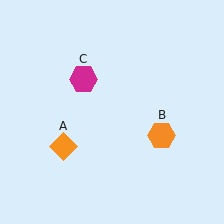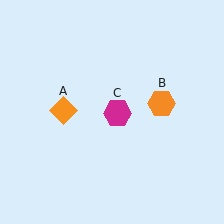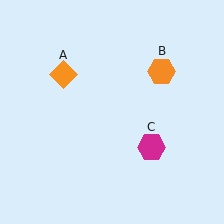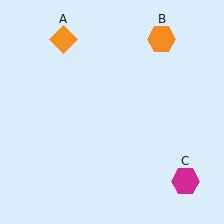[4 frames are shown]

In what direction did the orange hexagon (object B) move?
The orange hexagon (object B) moved up.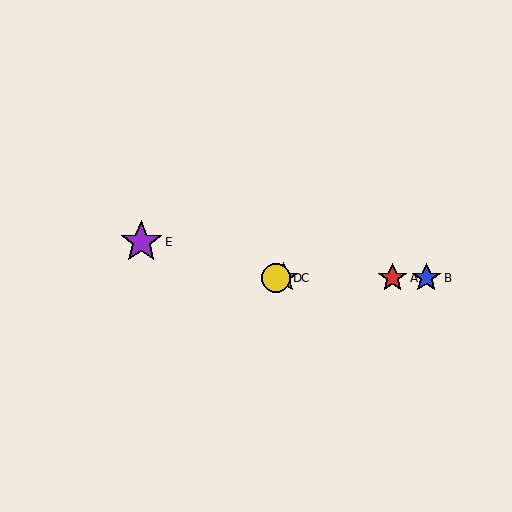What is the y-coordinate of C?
Object C is at y≈278.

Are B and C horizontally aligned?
Yes, both are at y≈278.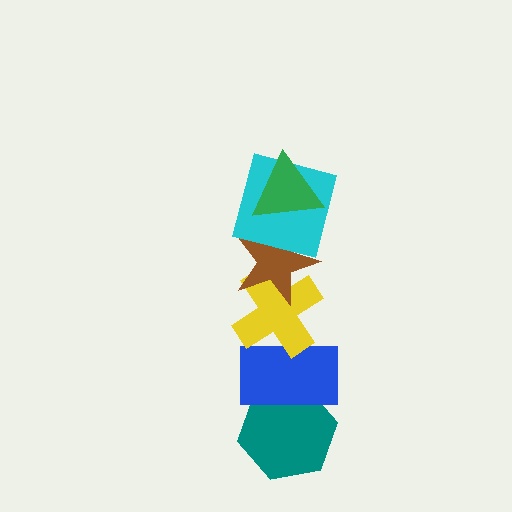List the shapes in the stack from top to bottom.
From top to bottom: the green triangle, the cyan square, the brown star, the yellow cross, the blue rectangle, the teal hexagon.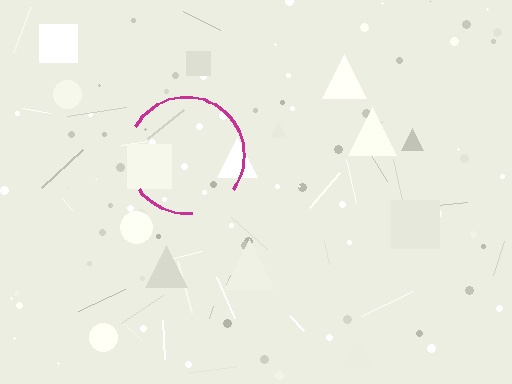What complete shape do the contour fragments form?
The contour fragments form a circle.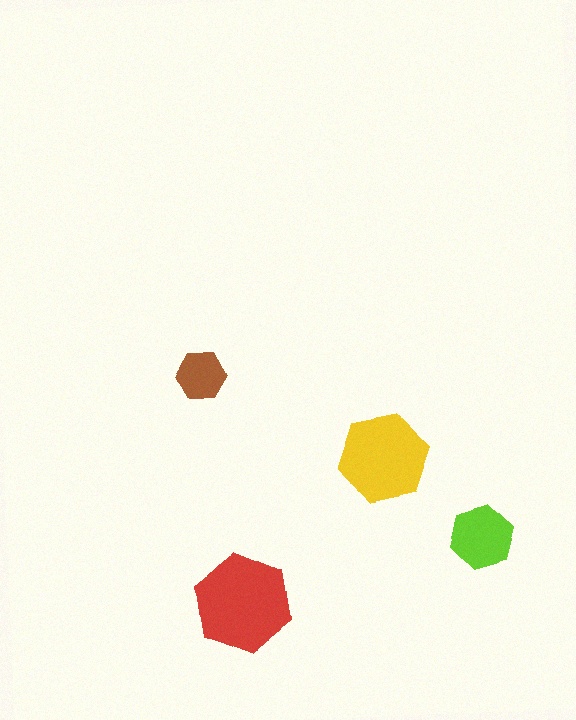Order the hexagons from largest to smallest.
the red one, the yellow one, the lime one, the brown one.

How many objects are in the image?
There are 4 objects in the image.